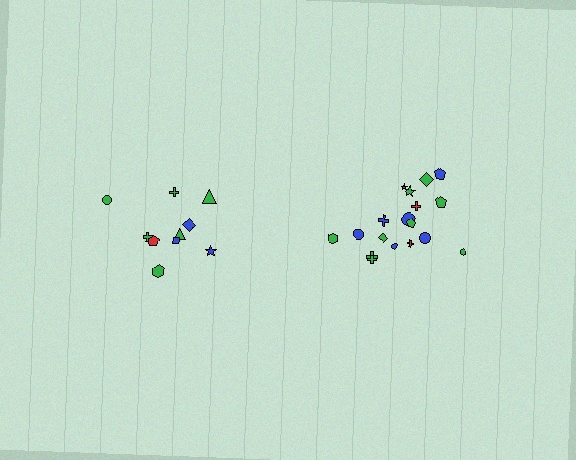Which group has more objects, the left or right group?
The right group.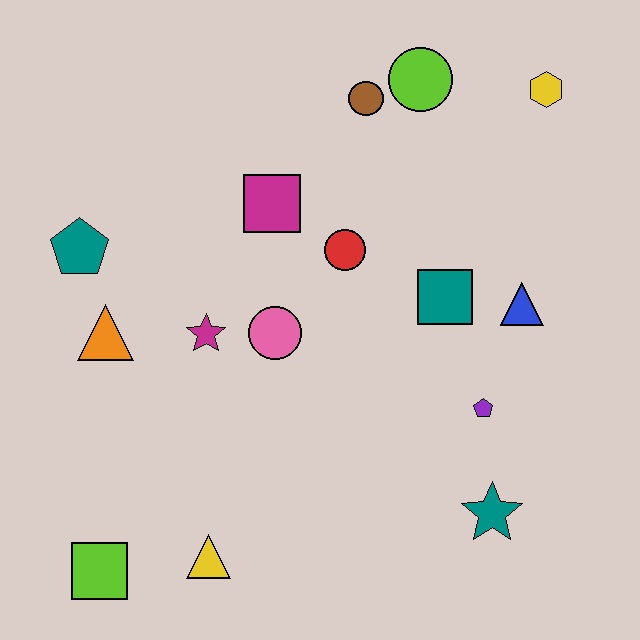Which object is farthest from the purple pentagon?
The teal pentagon is farthest from the purple pentagon.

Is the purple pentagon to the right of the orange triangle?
Yes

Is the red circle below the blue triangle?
No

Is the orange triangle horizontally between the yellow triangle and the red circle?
No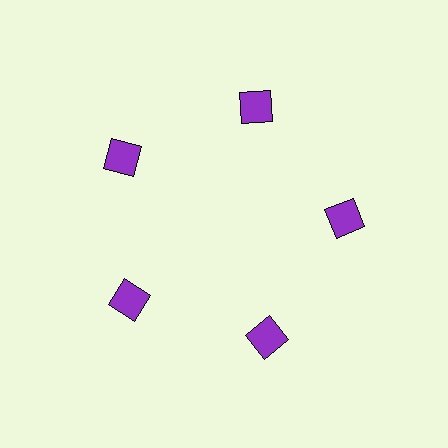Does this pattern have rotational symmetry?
Yes, this pattern has 5-fold rotational symmetry. It looks the same after rotating 72 degrees around the center.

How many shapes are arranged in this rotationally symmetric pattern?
There are 5 shapes, arranged in 5 groups of 1.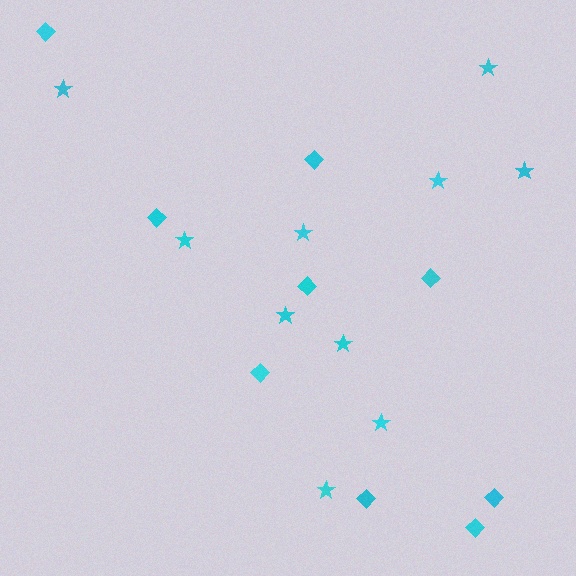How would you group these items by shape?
There are 2 groups: one group of diamonds (9) and one group of stars (10).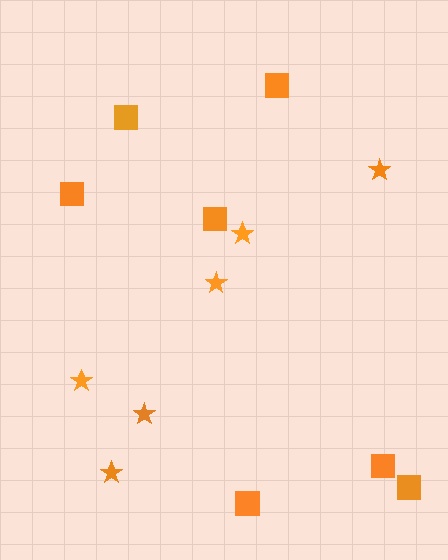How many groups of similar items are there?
There are 2 groups: one group of squares (7) and one group of stars (6).